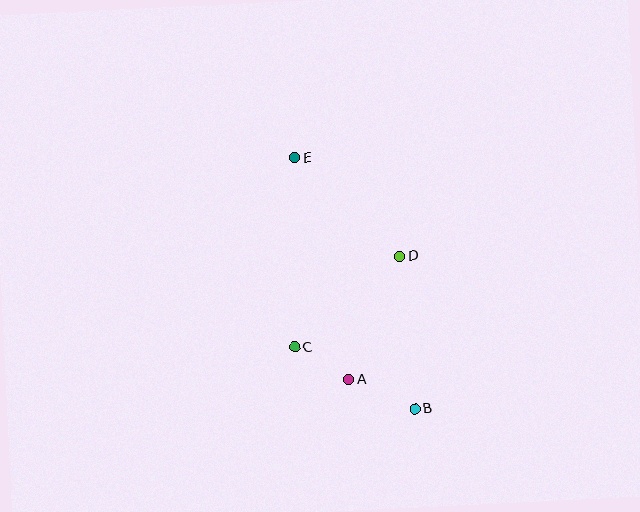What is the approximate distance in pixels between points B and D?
The distance between B and D is approximately 153 pixels.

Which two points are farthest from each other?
Points B and E are farthest from each other.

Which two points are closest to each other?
Points A and C are closest to each other.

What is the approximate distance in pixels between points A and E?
The distance between A and E is approximately 228 pixels.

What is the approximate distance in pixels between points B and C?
The distance between B and C is approximately 135 pixels.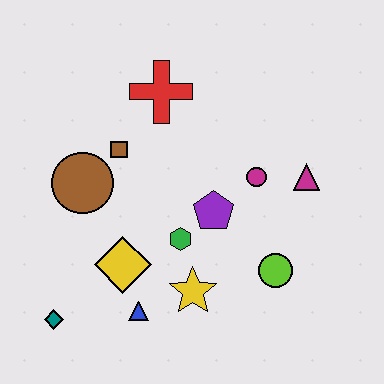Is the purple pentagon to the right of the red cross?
Yes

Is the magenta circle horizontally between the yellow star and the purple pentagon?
No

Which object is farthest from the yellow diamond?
The magenta triangle is farthest from the yellow diamond.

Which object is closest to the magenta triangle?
The magenta circle is closest to the magenta triangle.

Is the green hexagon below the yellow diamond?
No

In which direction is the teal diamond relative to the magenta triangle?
The teal diamond is to the left of the magenta triangle.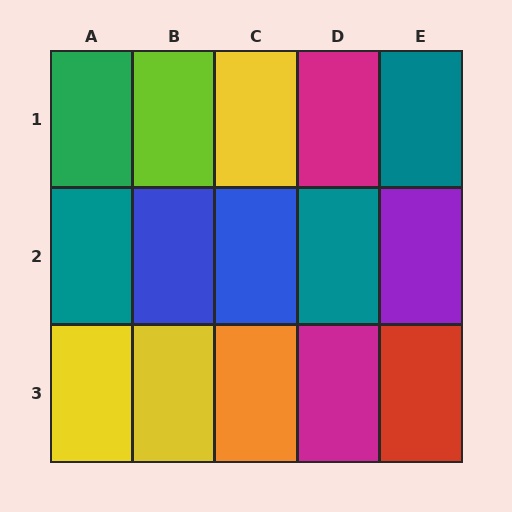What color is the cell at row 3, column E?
Red.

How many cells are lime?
1 cell is lime.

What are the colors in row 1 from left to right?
Green, lime, yellow, magenta, teal.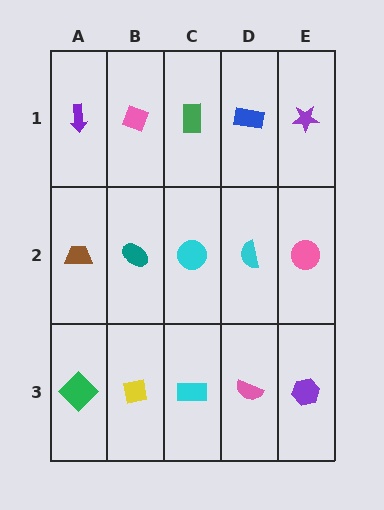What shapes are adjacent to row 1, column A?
A brown trapezoid (row 2, column A), a pink diamond (row 1, column B).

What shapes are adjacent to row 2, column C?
A green rectangle (row 1, column C), a cyan rectangle (row 3, column C), a teal ellipse (row 2, column B), a cyan semicircle (row 2, column D).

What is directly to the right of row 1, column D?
A purple star.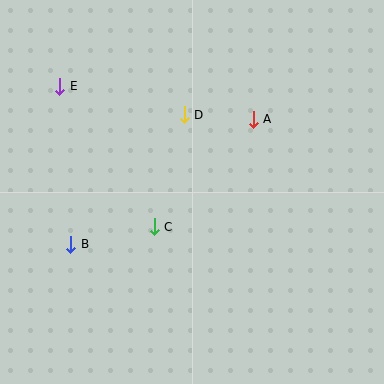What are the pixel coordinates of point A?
Point A is at (253, 119).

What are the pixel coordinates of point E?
Point E is at (60, 86).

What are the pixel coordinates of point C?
Point C is at (154, 227).